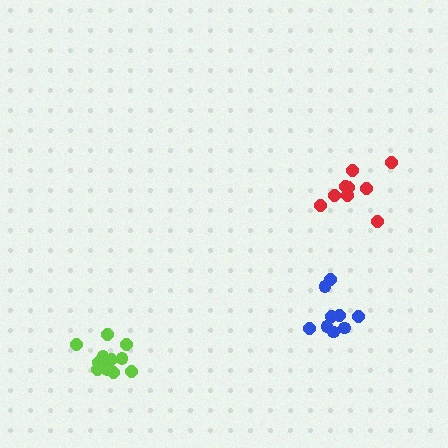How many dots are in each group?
Group 1: 12 dots, Group 2: 9 dots, Group 3: 9 dots (30 total).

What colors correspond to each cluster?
The clusters are colored: lime, blue, red.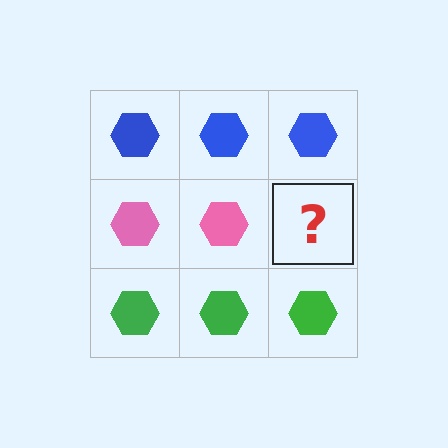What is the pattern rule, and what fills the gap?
The rule is that each row has a consistent color. The gap should be filled with a pink hexagon.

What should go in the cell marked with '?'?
The missing cell should contain a pink hexagon.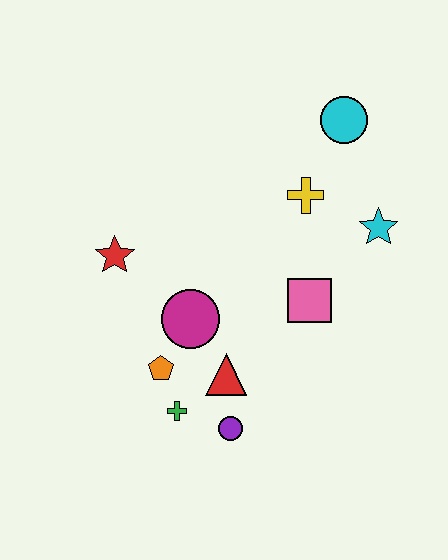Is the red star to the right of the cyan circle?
No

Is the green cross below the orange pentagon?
Yes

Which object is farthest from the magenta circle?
The cyan circle is farthest from the magenta circle.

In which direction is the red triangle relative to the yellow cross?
The red triangle is below the yellow cross.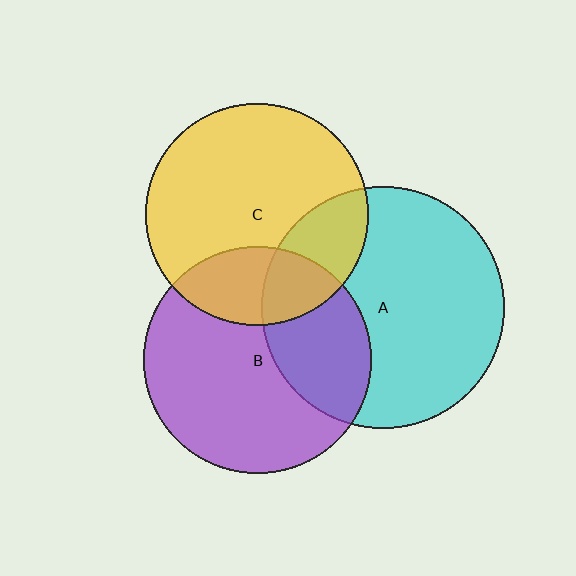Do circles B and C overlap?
Yes.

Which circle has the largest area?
Circle A (cyan).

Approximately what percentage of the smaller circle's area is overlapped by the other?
Approximately 25%.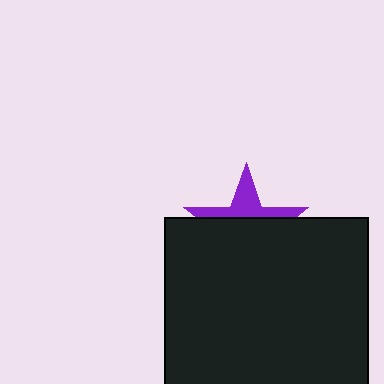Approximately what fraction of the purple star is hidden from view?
Roughly 64% of the purple star is hidden behind the black square.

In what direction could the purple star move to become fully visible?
The purple star could move up. That would shift it out from behind the black square entirely.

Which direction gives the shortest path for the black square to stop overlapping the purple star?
Moving down gives the shortest separation.